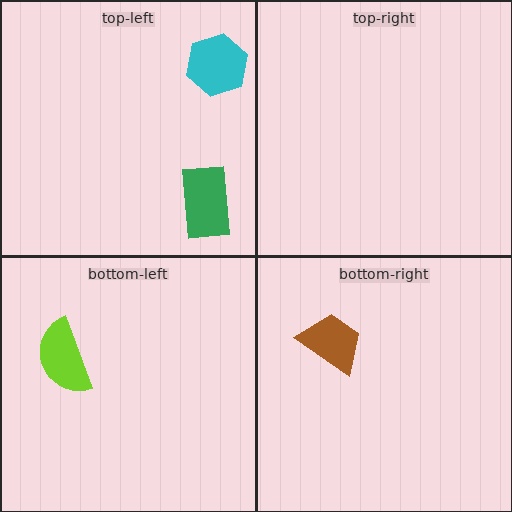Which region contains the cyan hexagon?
The top-left region.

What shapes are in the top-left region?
The cyan hexagon, the green rectangle.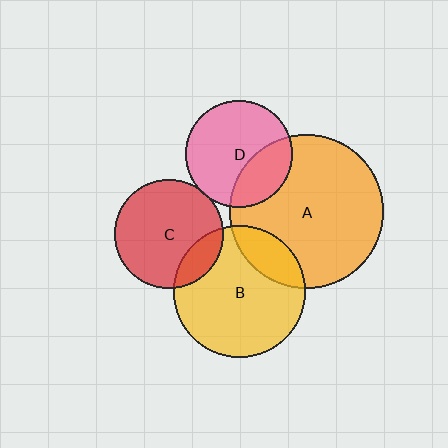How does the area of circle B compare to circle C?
Approximately 1.5 times.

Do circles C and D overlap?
Yes.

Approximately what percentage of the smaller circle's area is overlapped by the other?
Approximately 5%.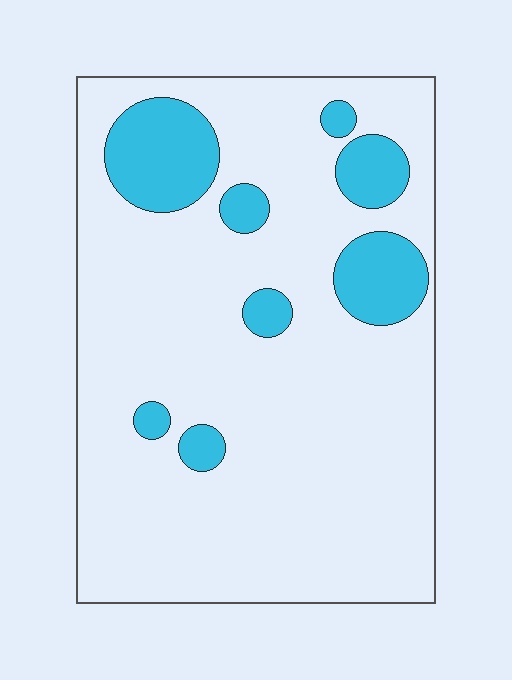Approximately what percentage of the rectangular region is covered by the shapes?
Approximately 15%.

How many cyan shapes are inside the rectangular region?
8.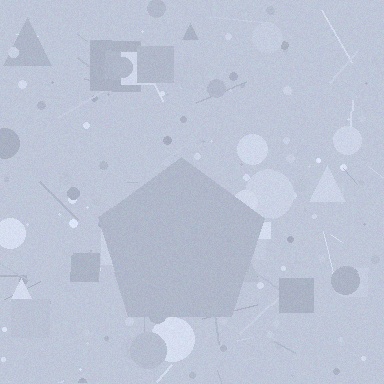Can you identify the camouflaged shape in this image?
The camouflaged shape is a pentagon.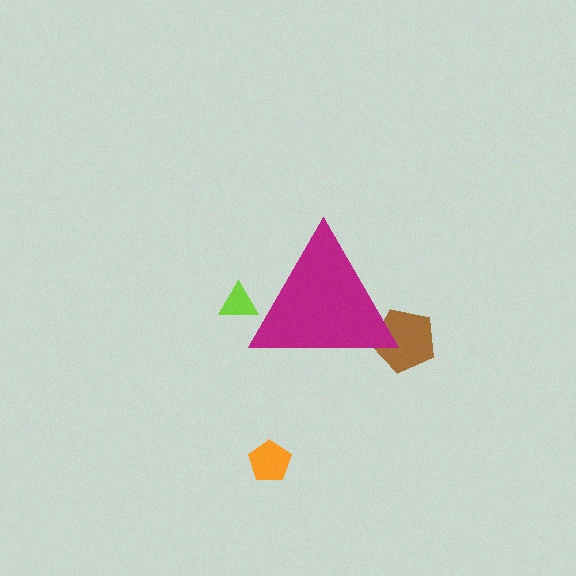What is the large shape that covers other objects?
A magenta triangle.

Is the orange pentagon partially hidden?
No, the orange pentagon is fully visible.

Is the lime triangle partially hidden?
Yes, the lime triangle is partially hidden behind the magenta triangle.